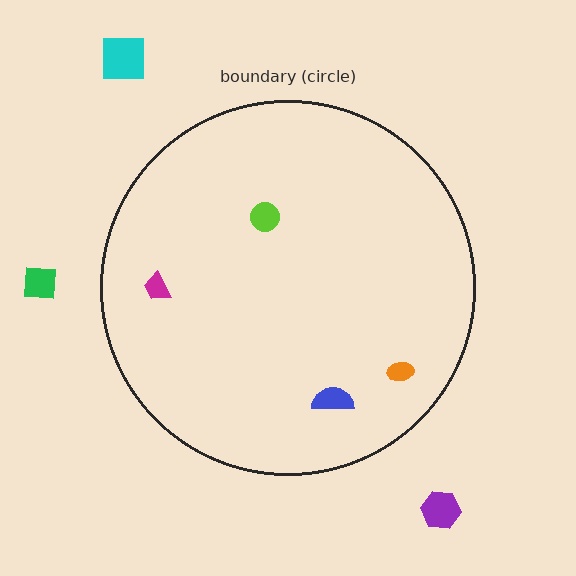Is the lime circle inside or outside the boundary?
Inside.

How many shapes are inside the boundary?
4 inside, 3 outside.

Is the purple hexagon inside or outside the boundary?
Outside.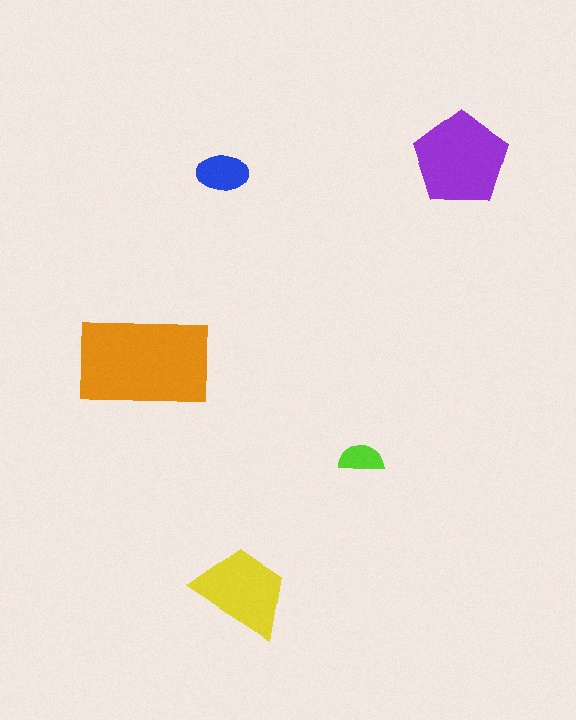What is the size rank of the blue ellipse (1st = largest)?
4th.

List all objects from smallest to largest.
The lime semicircle, the blue ellipse, the yellow trapezoid, the purple pentagon, the orange rectangle.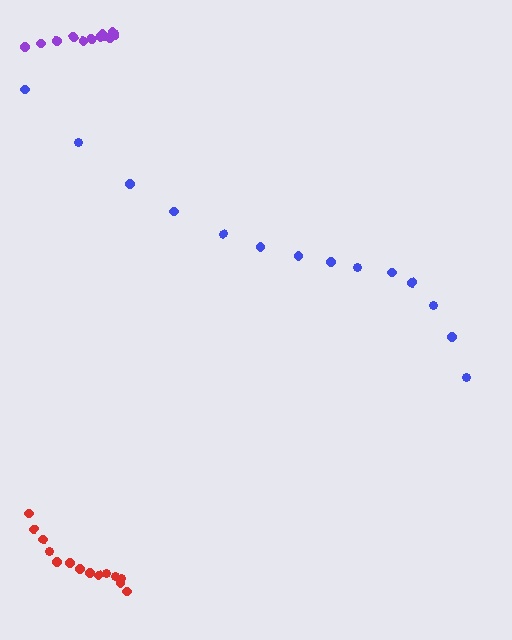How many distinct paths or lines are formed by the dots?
There are 3 distinct paths.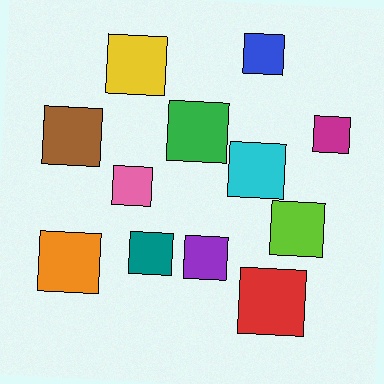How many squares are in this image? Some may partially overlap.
There are 12 squares.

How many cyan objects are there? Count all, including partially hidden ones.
There is 1 cyan object.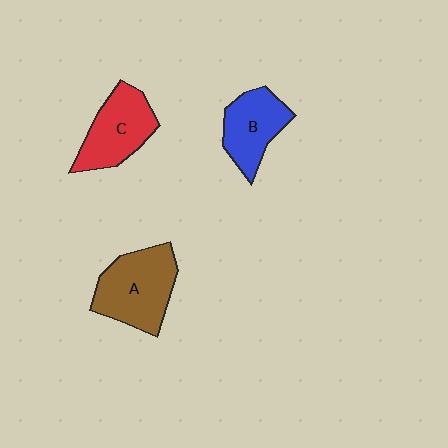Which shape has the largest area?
Shape A (brown).